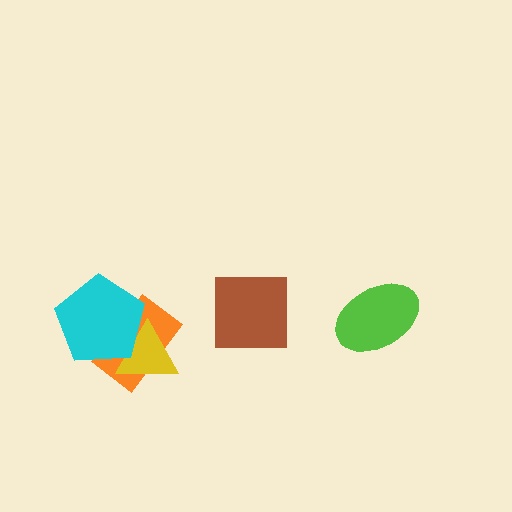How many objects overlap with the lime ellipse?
0 objects overlap with the lime ellipse.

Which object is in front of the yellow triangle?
The cyan pentagon is in front of the yellow triangle.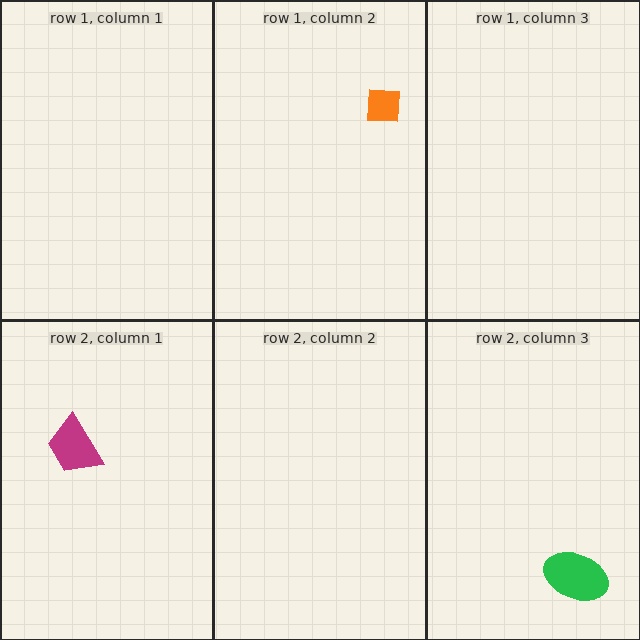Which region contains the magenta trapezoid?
The row 2, column 1 region.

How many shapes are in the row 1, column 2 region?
1.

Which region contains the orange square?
The row 1, column 2 region.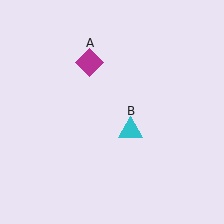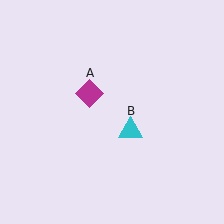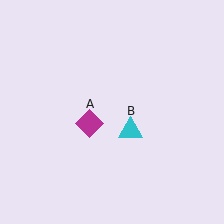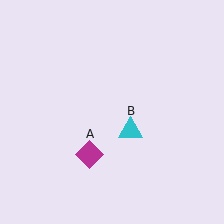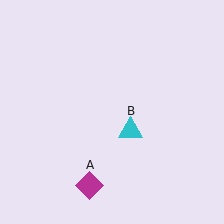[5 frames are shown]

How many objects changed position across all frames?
1 object changed position: magenta diamond (object A).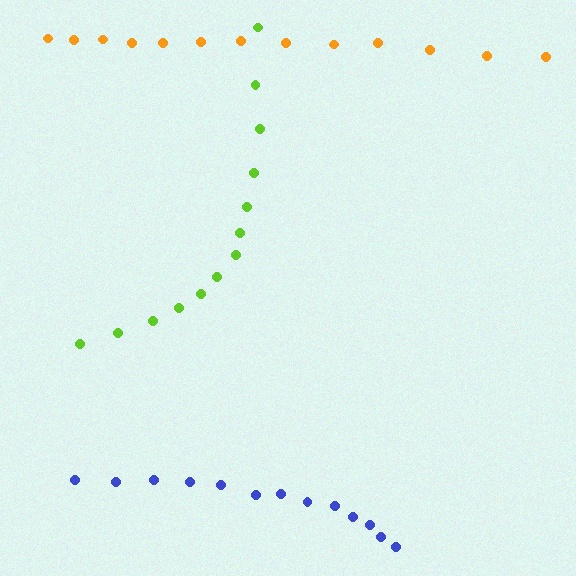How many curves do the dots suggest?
There are 3 distinct paths.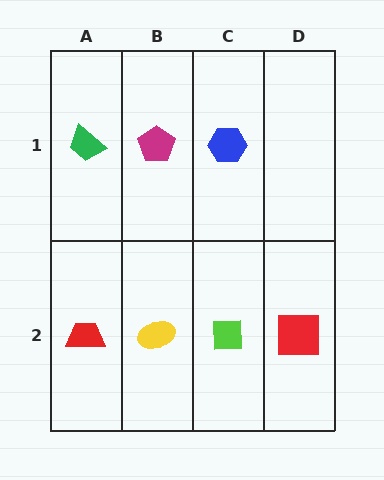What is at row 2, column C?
A lime square.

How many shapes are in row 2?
4 shapes.